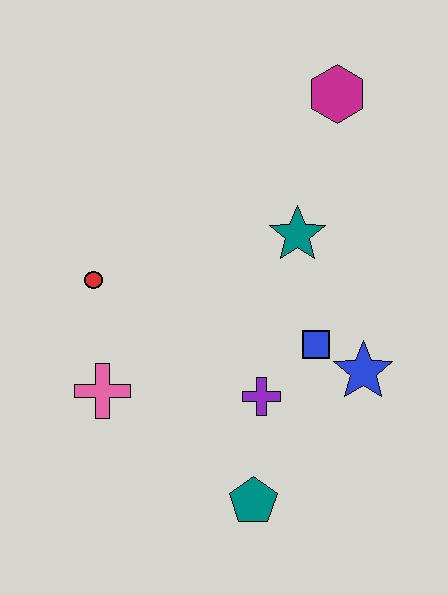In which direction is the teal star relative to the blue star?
The teal star is above the blue star.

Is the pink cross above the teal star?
No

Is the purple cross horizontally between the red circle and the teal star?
Yes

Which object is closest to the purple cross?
The blue square is closest to the purple cross.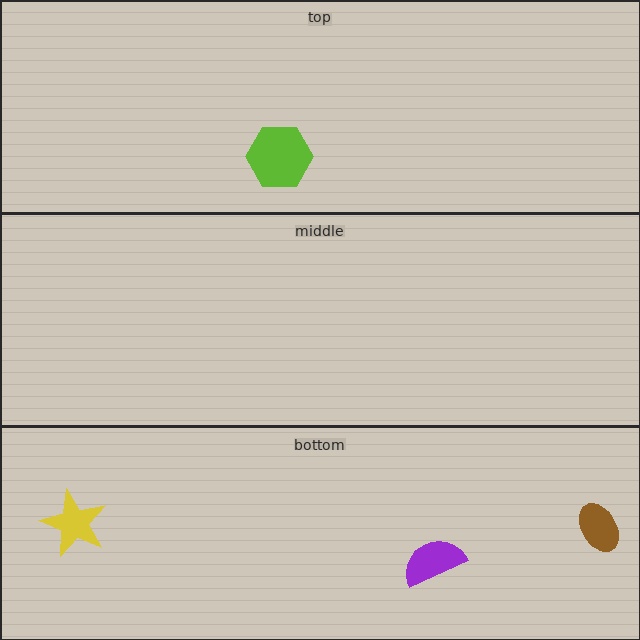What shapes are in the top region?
The lime hexagon.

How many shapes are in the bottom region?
3.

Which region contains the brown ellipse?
The bottom region.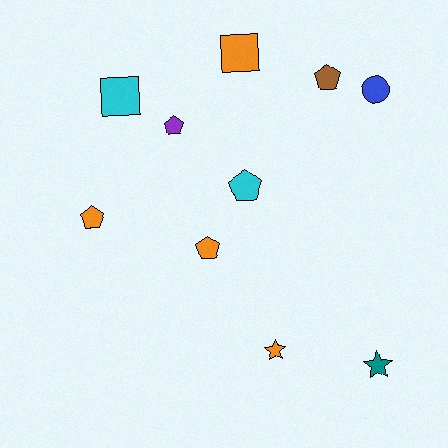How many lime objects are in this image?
There are no lime objects.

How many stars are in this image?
There are 2 stars.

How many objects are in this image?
There are 10 objects.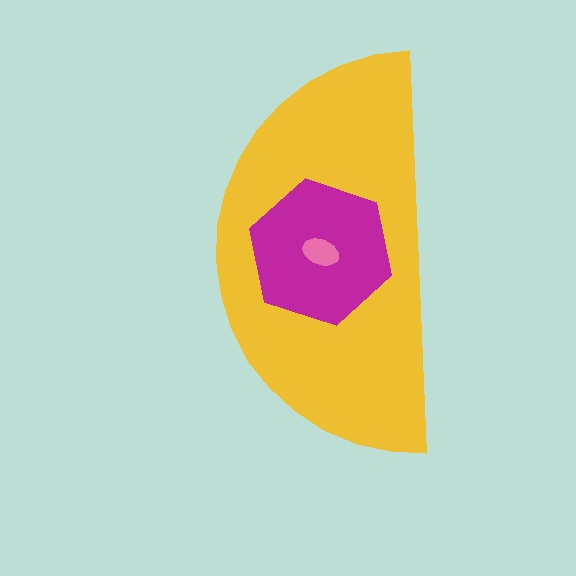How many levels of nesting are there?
3.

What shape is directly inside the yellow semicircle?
The magenta hexagon.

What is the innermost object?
The pink ellipse.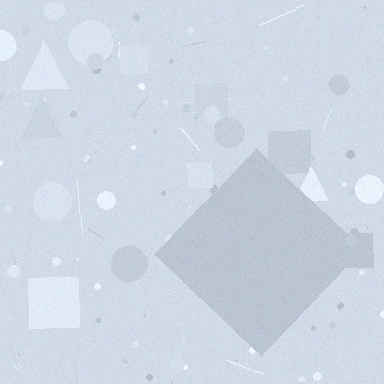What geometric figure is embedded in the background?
A diamond is embedded in the background.